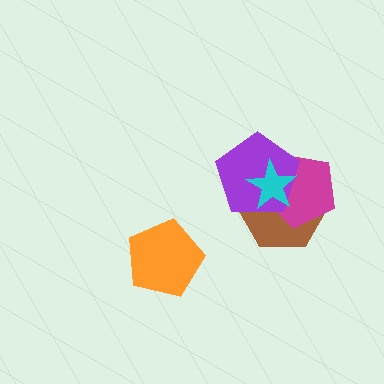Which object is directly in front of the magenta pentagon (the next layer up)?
The purple pentagon is directly in front of the magenta pentagon.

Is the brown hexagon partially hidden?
Yes, it is partially covered by another shape.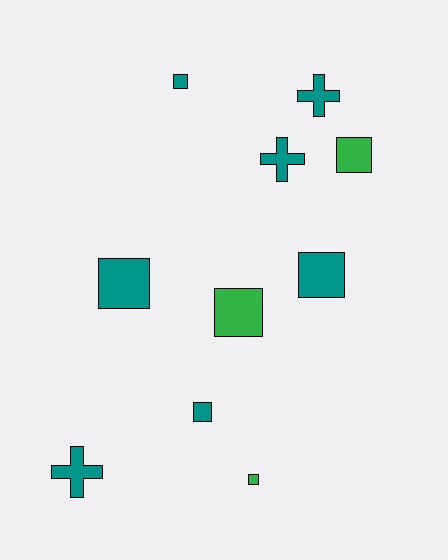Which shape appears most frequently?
Square, with 7 objects.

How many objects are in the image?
There are 10 objects.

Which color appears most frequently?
Teal, with 7 objects.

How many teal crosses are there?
There are 3 teal crosses.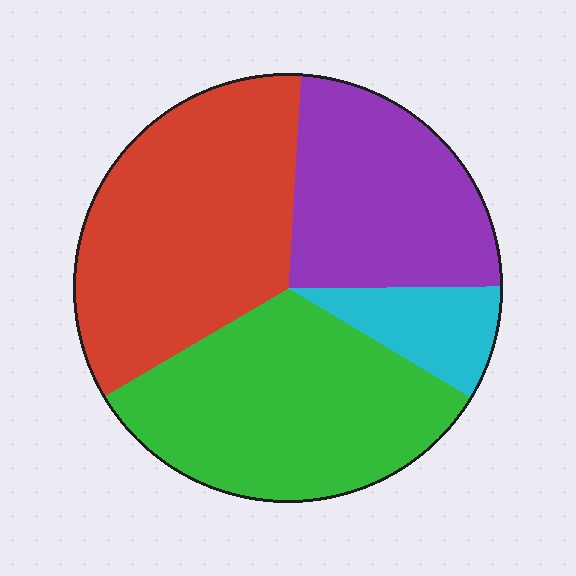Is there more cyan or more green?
Green.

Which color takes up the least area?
Cyan, at roughly 10%.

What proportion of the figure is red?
Red takes up between a quarter and a half of the figure.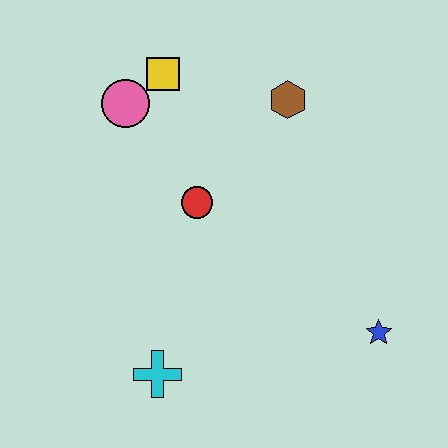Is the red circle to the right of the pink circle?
Yes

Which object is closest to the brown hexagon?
The yellow square is closest to the brown hexagon.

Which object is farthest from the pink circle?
The blue star is farthest from the pink circle.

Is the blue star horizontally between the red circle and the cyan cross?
No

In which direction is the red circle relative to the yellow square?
The red circle is below the yellow square.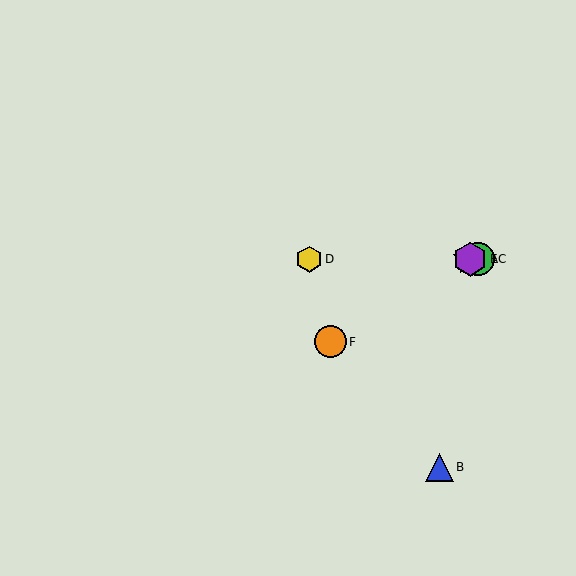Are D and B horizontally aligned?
No, D is at y≈259 and B is at y≈467.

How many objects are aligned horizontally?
4 objects (A, C, D, E) are aligned horizontally.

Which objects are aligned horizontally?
Objects A, C, D, E are aligned horizontally.